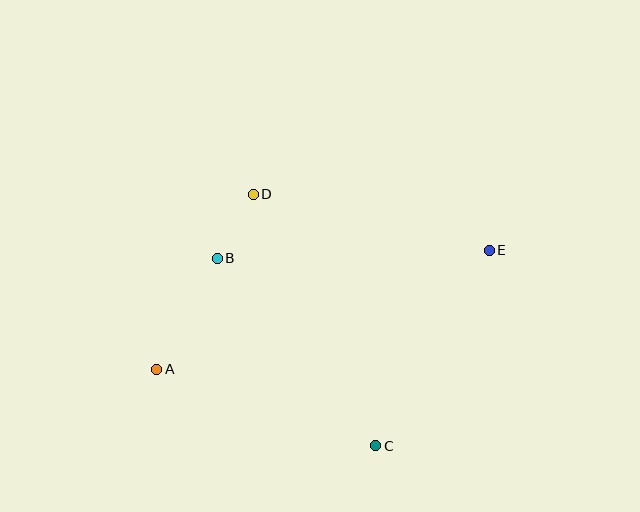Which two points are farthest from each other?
Points A and E are farthest from each other.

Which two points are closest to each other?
Points B and D are closest to each other.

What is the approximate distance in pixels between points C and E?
The distance between C and E is approximately 226 pixels.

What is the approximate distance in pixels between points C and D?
The distance between C and D is approximately 280 pixels.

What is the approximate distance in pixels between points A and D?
The distance between A and D is approximately 200 pixels.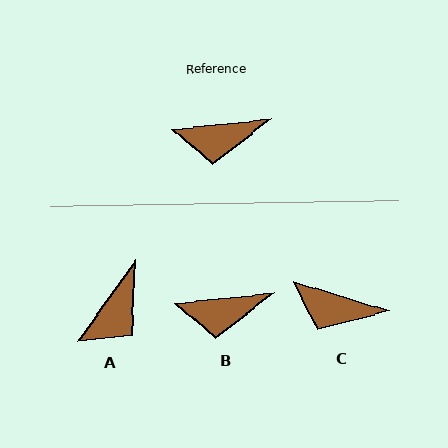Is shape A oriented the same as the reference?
No, it is off by about 49 degrees.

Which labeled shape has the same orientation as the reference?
B.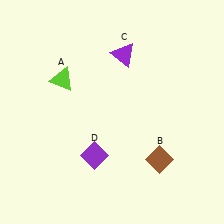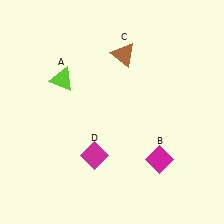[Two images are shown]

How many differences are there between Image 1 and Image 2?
There are 3 differences between the two images.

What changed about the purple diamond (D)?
In Image 1, D is purple. In Image 2, it changed to magenta.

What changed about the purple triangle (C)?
In Image 1, C is purple. In Image 2, it changed to brown.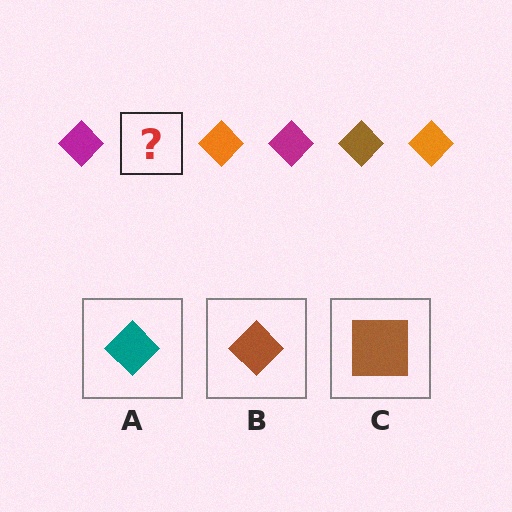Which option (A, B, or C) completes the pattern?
B.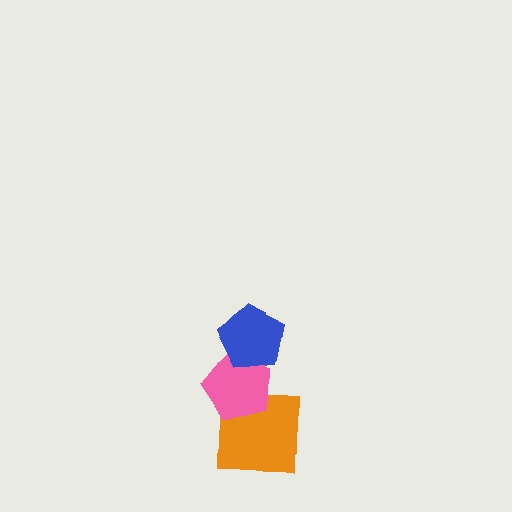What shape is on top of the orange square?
The pink pentagon is on top of the orange square.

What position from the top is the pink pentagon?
The pink pentagon is 2nd from the top.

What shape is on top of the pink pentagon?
The blue pentagon is on top of the pink pentagon.